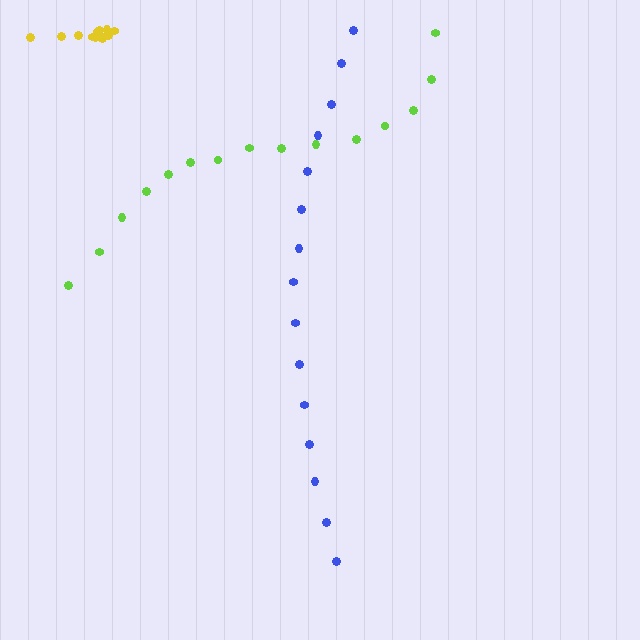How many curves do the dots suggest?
There are 3 distinct paths.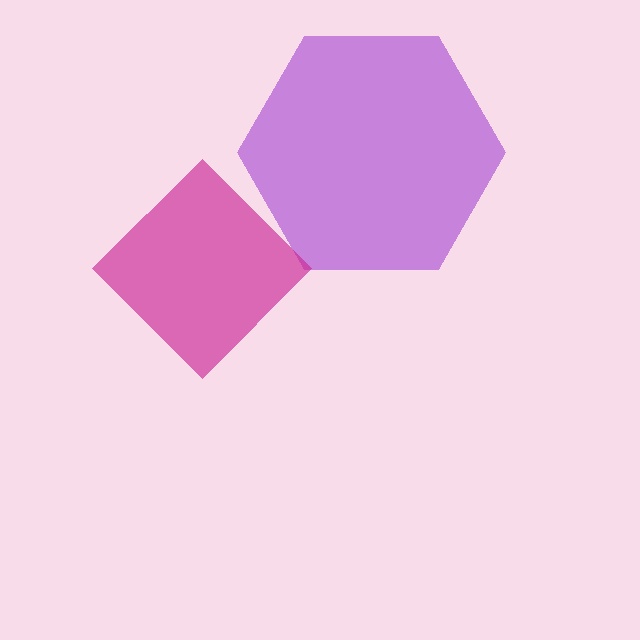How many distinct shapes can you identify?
There are 2 distinct shapes: a purple hexagon, a magenta diamond.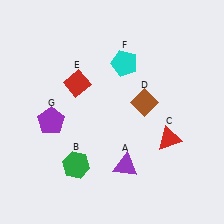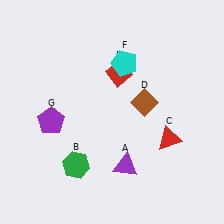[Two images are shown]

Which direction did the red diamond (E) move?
The red diamond (E) moved right.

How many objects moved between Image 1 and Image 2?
1 object moved between the two images.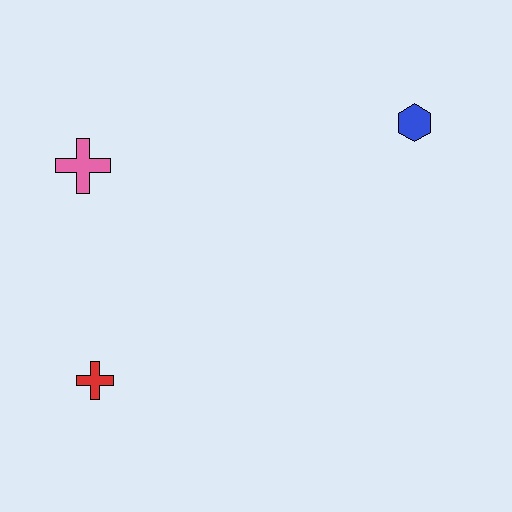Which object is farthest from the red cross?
The blue hexagon is farthest from the red cross.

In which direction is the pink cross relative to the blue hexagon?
The pink cross is to the left of the blue hexagon.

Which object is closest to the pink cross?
The red cross is closest to the pink cross.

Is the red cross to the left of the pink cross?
No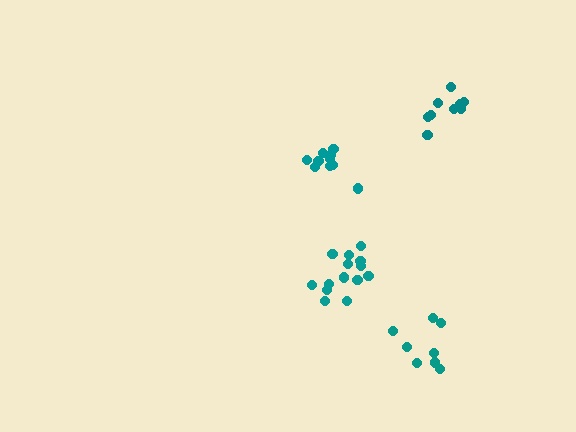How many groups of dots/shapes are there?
There are 4 groups.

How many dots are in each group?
Group 1: 8 dots, Group 2: 14 dots, Group 3: 9 dots, Group 4: 10 dots (41 total).